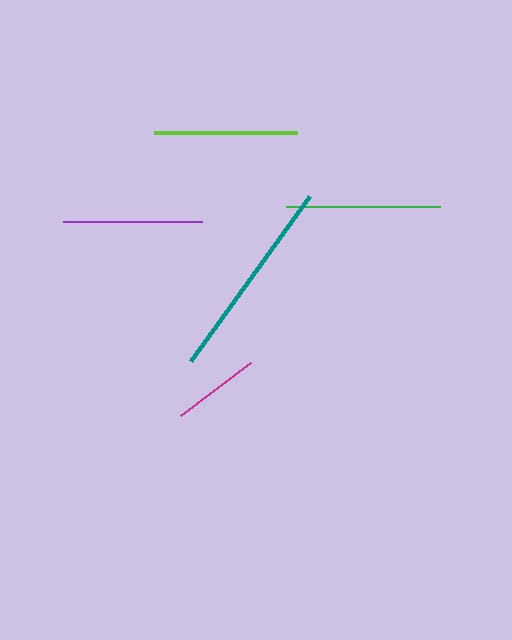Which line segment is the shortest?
The magenta line is the shortest at approximately 87 pixels.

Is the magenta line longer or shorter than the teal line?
The teal line is longer than the magenta line.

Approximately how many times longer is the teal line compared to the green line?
The teal line is approximately 1.3 times the length of the green line.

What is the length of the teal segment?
The teal segment is approximately 203 pixels long.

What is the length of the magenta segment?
The magenta segment is approximately 87 pixels long.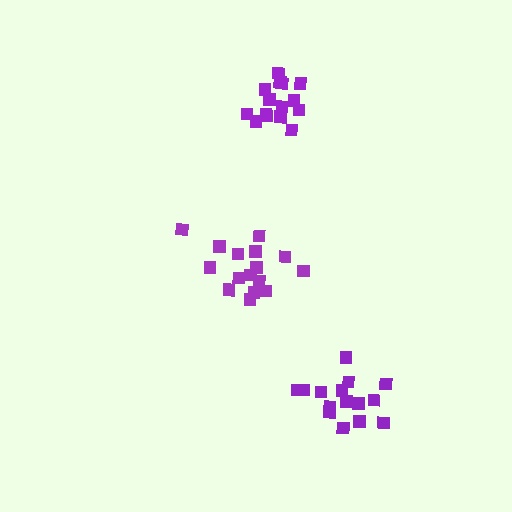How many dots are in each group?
Group 1: 15 dots, Group 2: 15 dots, Group 3: 16 dots (46 total).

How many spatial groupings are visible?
There are 3 spatial groupings.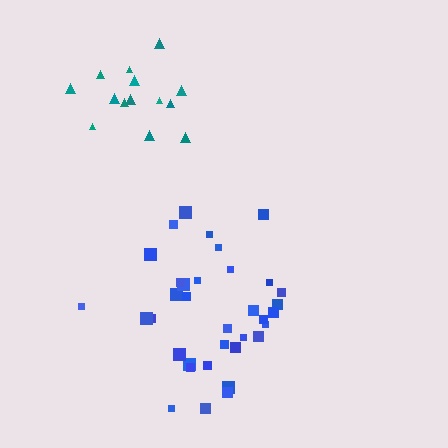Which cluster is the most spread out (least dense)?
Teal.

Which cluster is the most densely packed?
Blue.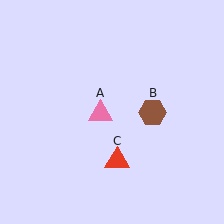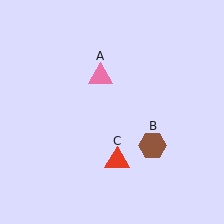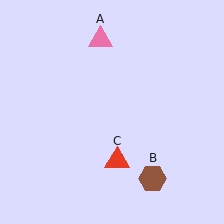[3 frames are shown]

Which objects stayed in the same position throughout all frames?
Red triangle (object C) remained stationary.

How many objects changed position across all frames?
2 objects changed position: pink triangle (object A), brown hexagon (object B).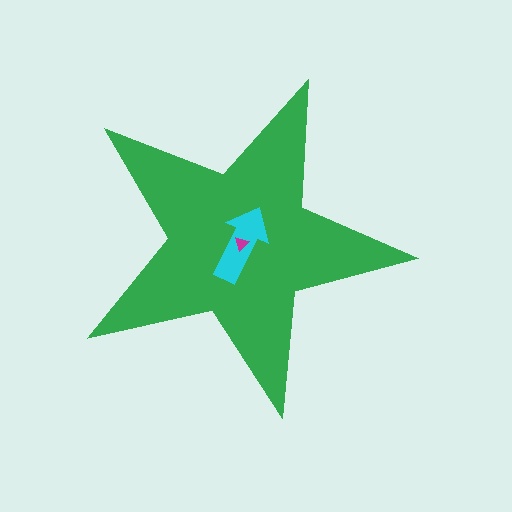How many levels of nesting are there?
3.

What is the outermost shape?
The green star.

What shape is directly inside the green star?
The cyan arrow.